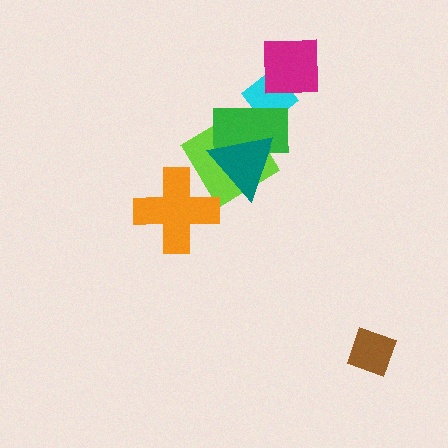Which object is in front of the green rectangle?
The teal triangle is in front of the green rectangle.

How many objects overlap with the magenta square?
1 object overlaps with the magenta square.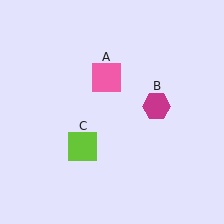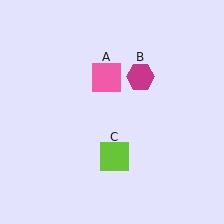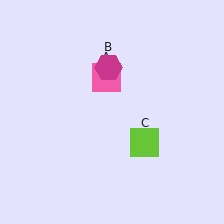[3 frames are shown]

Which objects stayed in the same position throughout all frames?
Pink square (object A) remained stationary.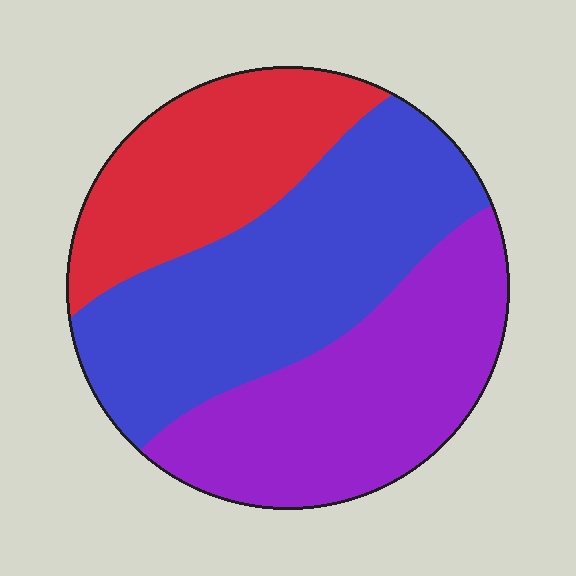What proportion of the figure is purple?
Purple takes up about one third (1/3) of the figure.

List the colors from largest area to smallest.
From largest to smallest: blue, purple, red.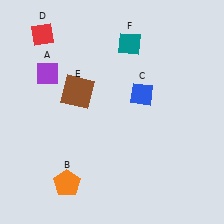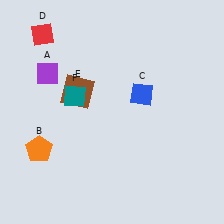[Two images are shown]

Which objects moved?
The objects that moved are: the orange pentagon (B), the teal diamond (F).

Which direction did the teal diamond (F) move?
The teal diamond (F) moved left.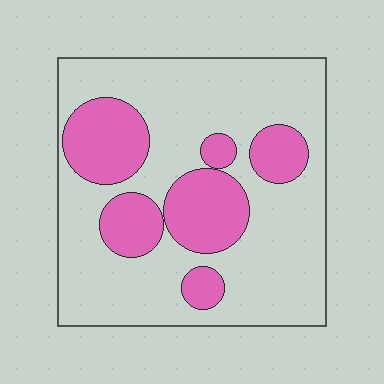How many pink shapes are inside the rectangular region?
6.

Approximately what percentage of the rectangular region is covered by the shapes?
Approximately 30%.